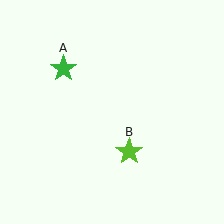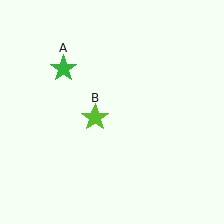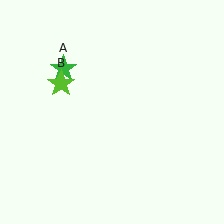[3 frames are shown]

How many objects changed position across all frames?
1 object changed position: lime star (object B).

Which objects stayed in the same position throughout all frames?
Green star (object A) remained stationary.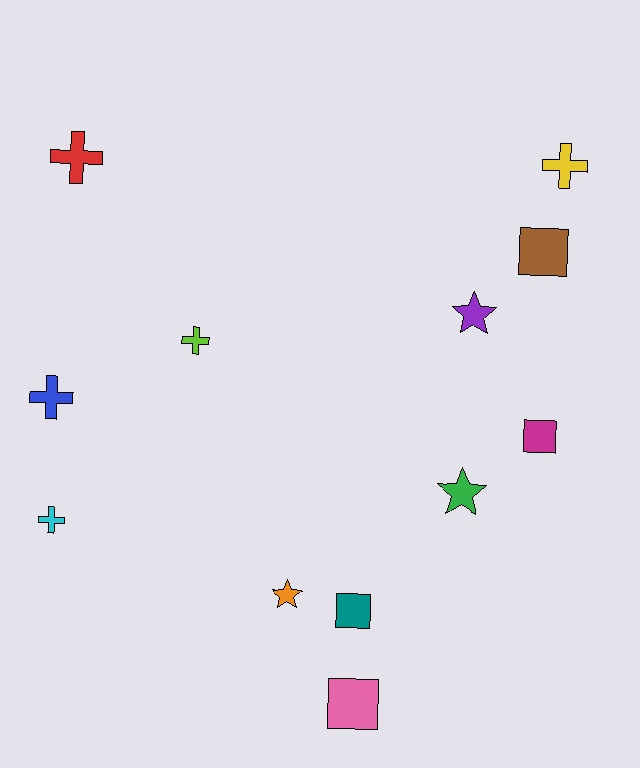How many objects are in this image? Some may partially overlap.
There are 12 objects.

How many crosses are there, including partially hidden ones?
There are 5 crosses.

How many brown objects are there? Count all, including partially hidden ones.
There is 1 brown object.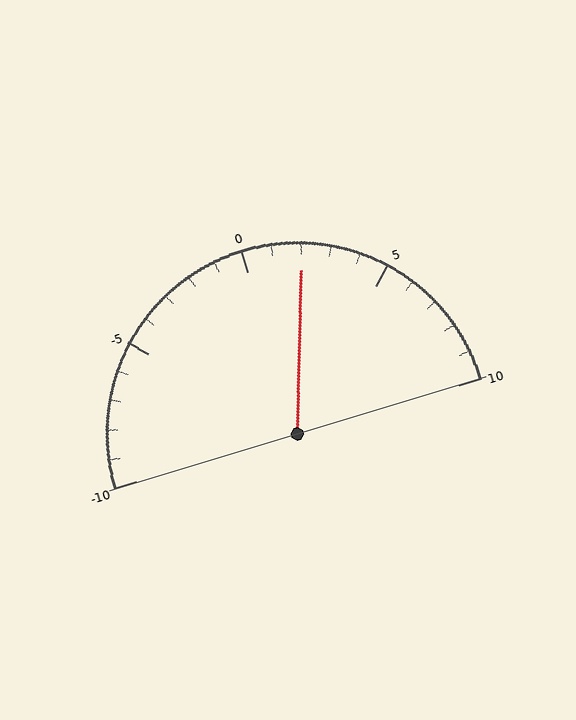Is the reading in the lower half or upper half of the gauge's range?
The reading is in the upper half of the range (-10 to 10).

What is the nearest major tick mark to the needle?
The nearest major tick mark is 0.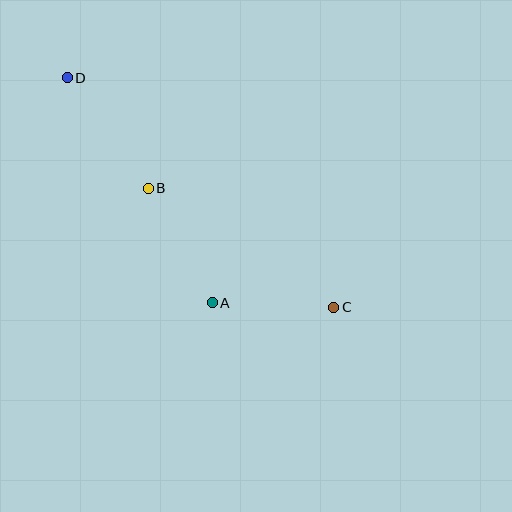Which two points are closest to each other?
Points A and C are closest to each other.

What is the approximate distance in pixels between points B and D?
The distance between B and D is approximately 137 pixels.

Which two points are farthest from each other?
Points C and D are farthest from each other.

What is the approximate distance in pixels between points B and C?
The distance between B and C is approximately 220 pixels.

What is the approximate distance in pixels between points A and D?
The distance between A and D is approximately 268 pixels.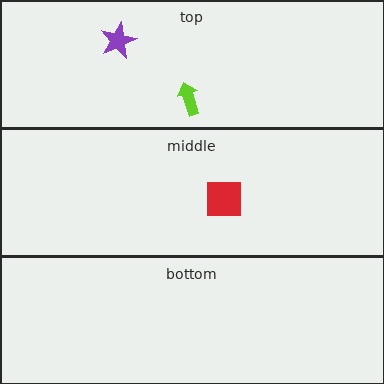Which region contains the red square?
The middle region.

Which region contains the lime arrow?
The top region.